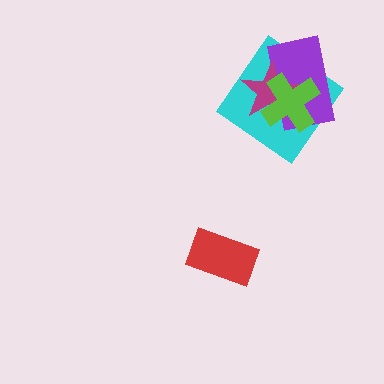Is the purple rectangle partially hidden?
Yes, it is partially covered by another shape.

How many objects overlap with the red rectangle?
0 objects overlap with the red rectangle.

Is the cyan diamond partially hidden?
Yes, it is partially covered by another shape.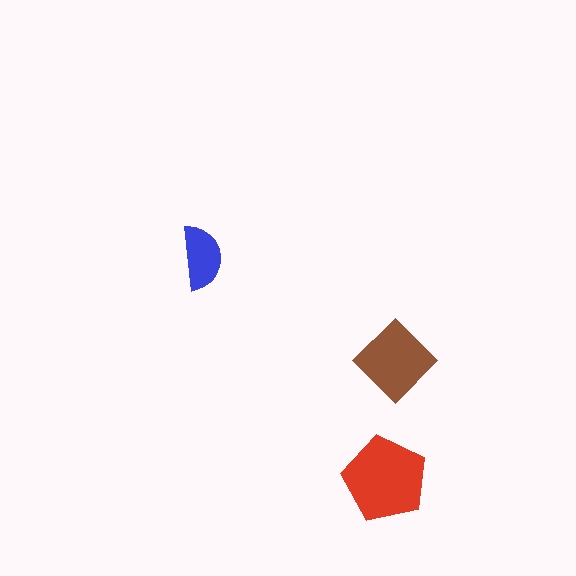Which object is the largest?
The red pentagon.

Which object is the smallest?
The blue semicircle.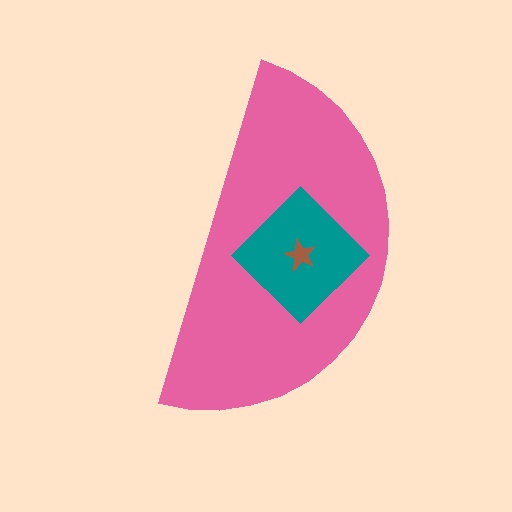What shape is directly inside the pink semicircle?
The teal diamond.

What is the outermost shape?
The pink semicircle.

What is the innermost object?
The brown star.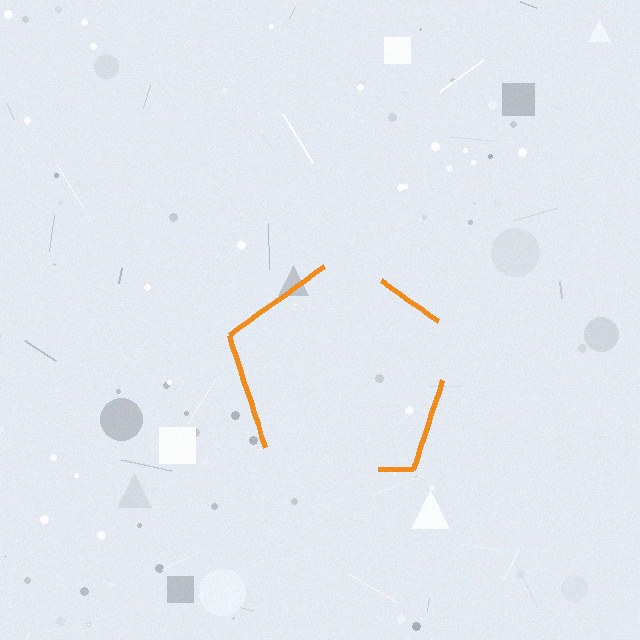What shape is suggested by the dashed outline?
The dashed outline suggests a pentagon.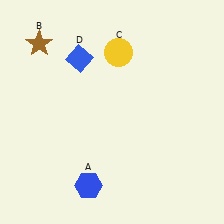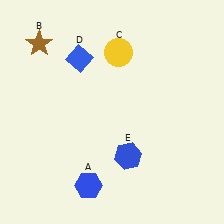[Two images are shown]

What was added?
A blue hexagon (E) was added in Image 2.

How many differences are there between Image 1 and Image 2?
There is 1 difference between the two images.